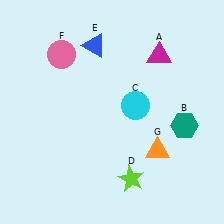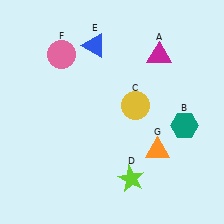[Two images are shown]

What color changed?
The circle (C) changed from cyan in Image 1 to yellow in Image 2.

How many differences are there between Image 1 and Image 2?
There is 1 difference between the two images.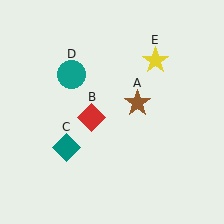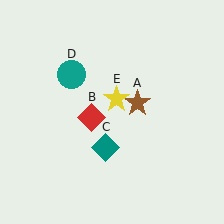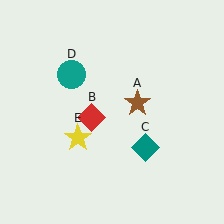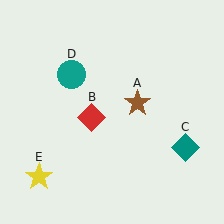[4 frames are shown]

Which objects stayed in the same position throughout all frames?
Brown star (object A) and red diamond (object B) and teal circle (object D) remained stationary.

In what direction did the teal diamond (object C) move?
The teal diamond (object C) moved right.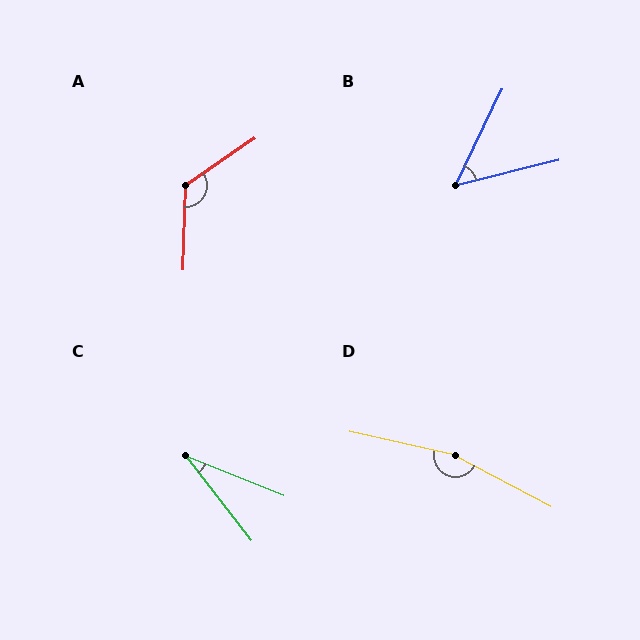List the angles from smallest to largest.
C (31°), B (50°), A (126°), D (165°).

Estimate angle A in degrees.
Approximately 126 degrees.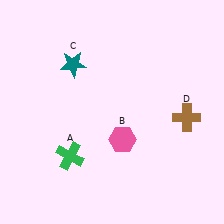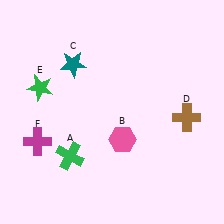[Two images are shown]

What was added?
A green star (E), a magenta cross (F) were added in Image 2.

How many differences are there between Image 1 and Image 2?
There are 2 differences between the two images.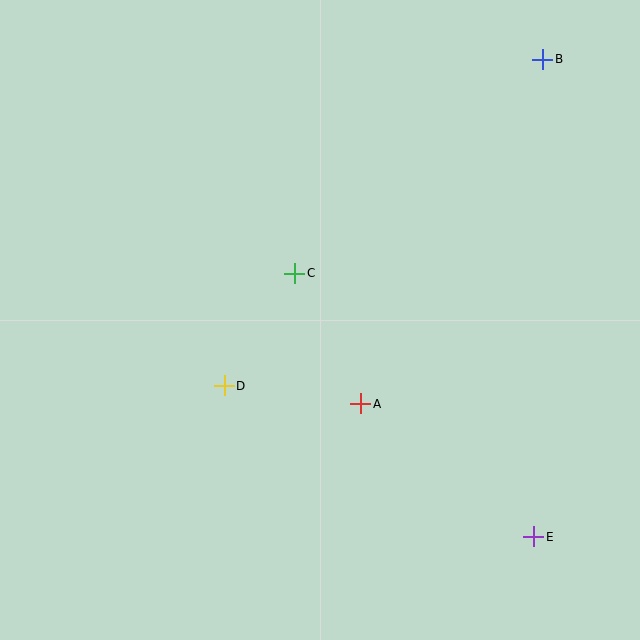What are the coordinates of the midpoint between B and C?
The midpoint between B and C is at (419, 166).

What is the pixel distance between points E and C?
The distance between E and C is 356 pixels.